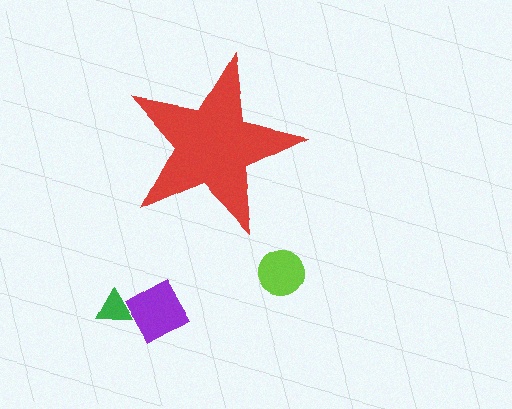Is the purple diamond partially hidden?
No, the purple diamond is fully visible.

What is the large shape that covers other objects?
A red star.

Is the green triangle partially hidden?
No, the green triangle is fully visible.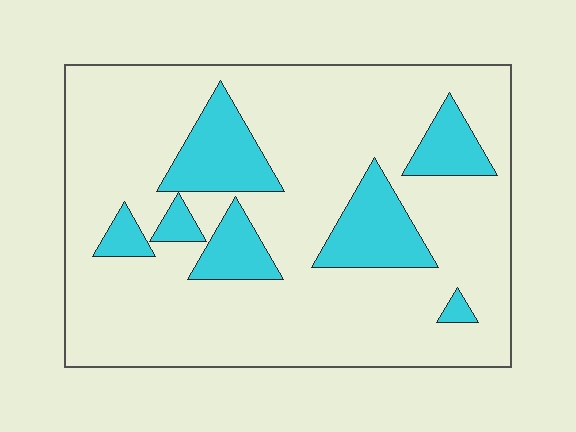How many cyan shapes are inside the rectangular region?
7.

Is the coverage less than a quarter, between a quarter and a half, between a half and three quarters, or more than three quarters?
Less than a quarter.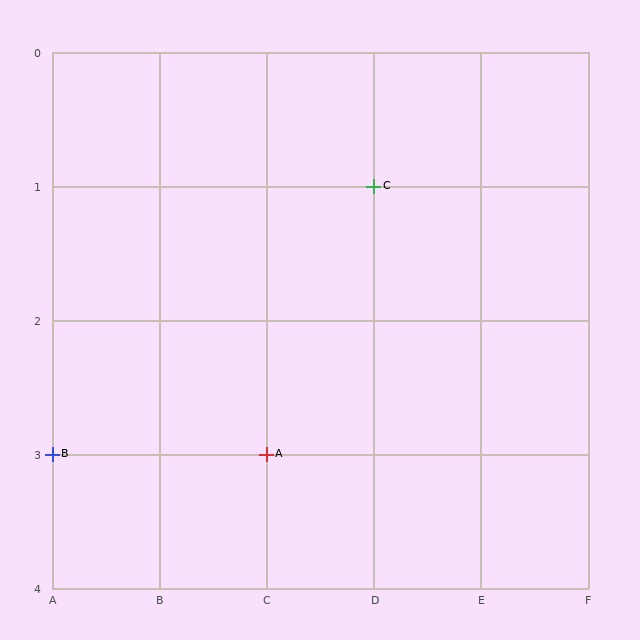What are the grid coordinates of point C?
Point C is at grid coordinates (D, 1).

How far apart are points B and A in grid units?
Points B and A are 2 columns apart.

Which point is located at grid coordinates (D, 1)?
Point C is at (D, 1).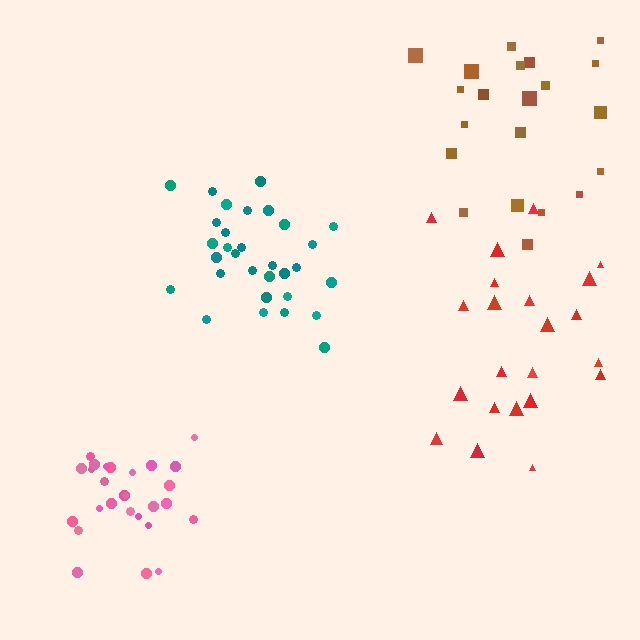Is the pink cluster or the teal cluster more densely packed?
Pink.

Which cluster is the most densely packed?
Pink.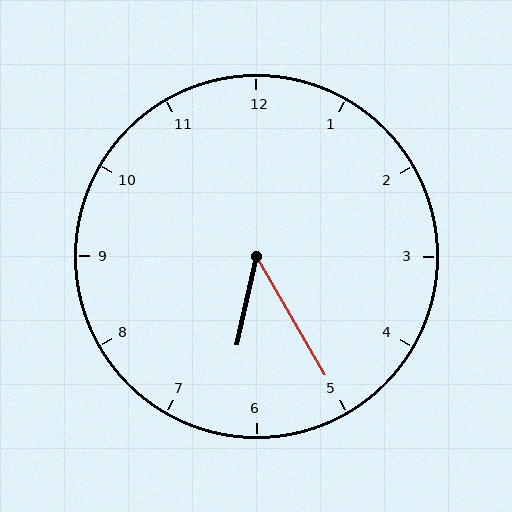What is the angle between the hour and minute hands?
Approximately 42 degrees.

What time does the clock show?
6:25.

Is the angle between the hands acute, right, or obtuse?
It is acute.